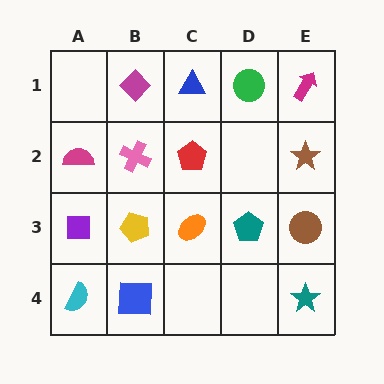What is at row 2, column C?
A red pentagon.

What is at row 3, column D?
A teal pentagon.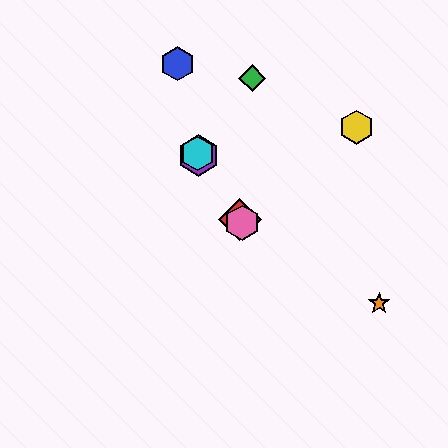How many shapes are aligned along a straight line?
4 shapes (the red diamond, the purple hexagon, the cyan hexagon, the pink hexagon) are aligned along a straight line.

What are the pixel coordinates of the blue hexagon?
The blue hexagon is at (178, 64).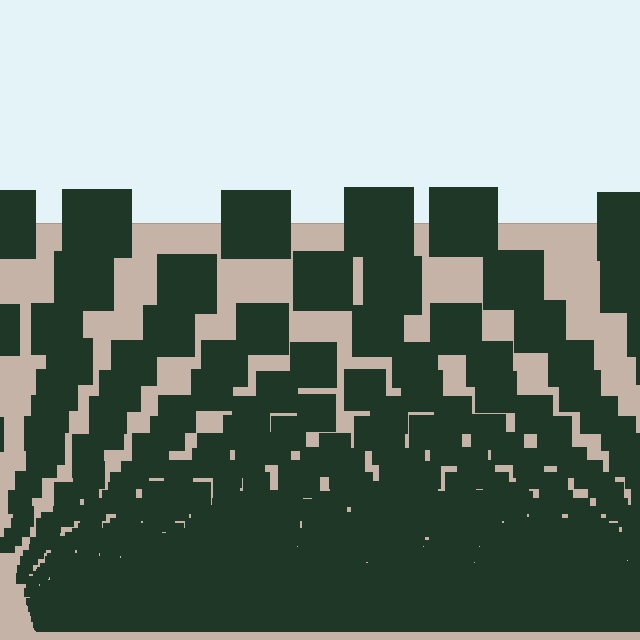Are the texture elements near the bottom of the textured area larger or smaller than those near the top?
Smaller. The gradient is inverted — elements near the bottom are smaller and denser.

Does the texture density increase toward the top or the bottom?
Density increases toward the bottom.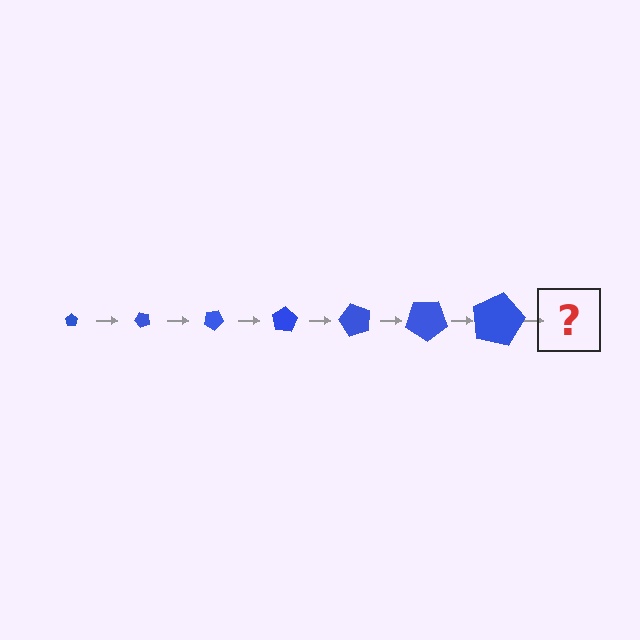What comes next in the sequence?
The next element should be a pentagon, larger than the previous one and rotated 350 degrees from the start.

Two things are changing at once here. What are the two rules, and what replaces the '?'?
The two rules are that the pentagon grows larger each step and it rotates 50 degrees each step. The '?' should be a pentagon, larger than the previous one and rotated 350 degrees from the start.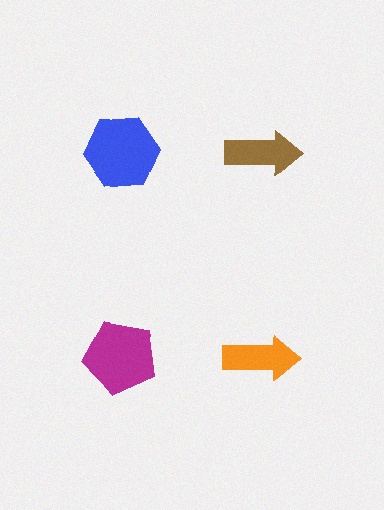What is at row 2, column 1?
A magenta pentagon.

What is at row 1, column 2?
A brown arrow.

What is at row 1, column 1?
A blue hexagon.